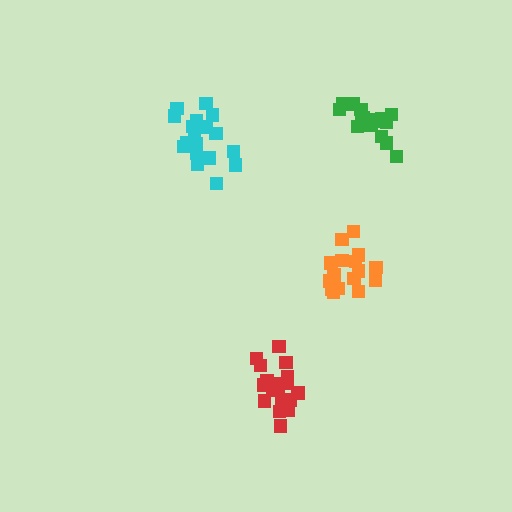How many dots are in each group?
Group 1: 16 dots, Group 2: 19 dots, Group 3: 17 dots, Group 4: 20 dots (72 total).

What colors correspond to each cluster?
The clusters are colored: green, cyan, orange, red.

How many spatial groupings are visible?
There are 4 spatial groupings.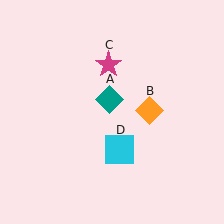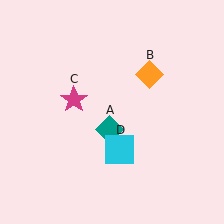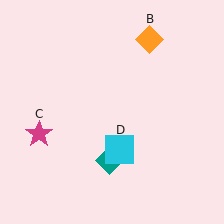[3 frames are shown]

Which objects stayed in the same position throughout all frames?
Cyan square (object D) remained stationary.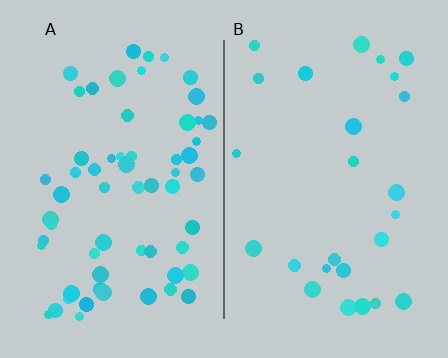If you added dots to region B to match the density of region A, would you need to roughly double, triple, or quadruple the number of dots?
Approximately double.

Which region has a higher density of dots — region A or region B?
A (the left).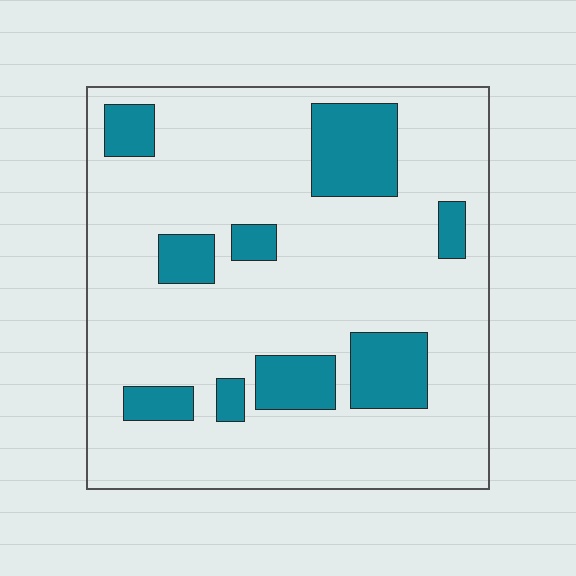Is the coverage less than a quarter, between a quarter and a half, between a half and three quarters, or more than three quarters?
Less than a quarter.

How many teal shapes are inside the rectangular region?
9.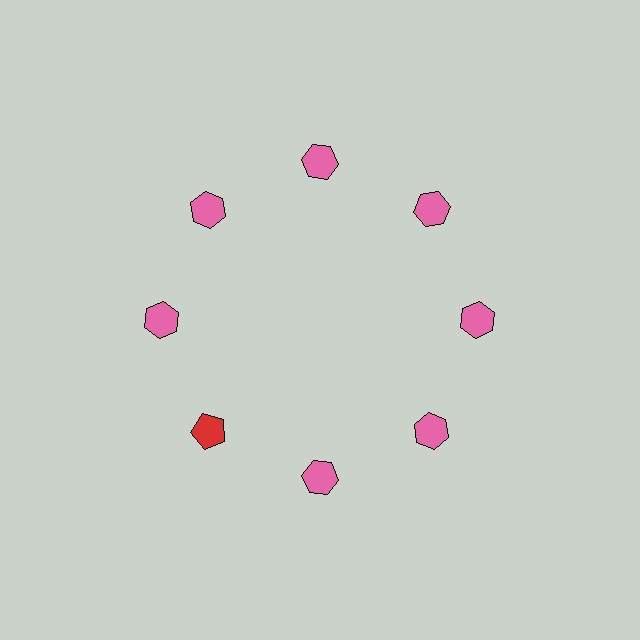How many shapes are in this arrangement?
There are 8 shapes arranged in a ring pattern.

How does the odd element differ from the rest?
It differs in both color (red instead of pink) and shape (pentagon instead of hexagon).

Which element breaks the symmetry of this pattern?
The red pentagon at roughly the 8 o'clock position breaks the symmetry. All other shapes are pink hexagons.